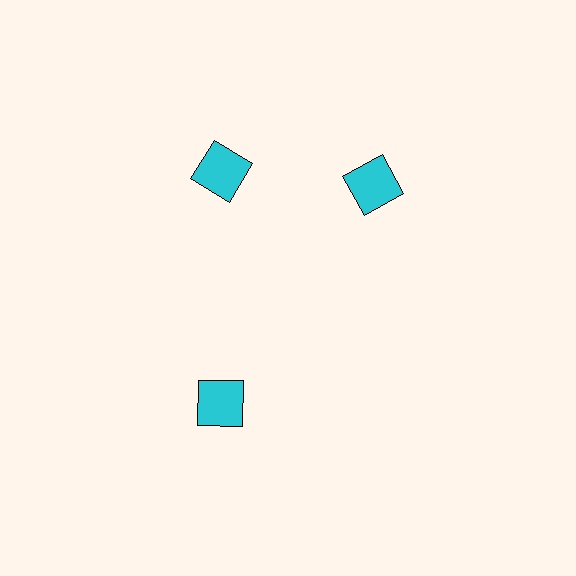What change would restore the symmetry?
The symmetry would be restored by rotating it back into even spacing with its neighbors so that all 3 squares sit at equal angles and equal distance from the center.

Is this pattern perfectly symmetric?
No. The 3 cyan squares are arranged in a ring, but one element near the 3 o'clock position is rotated out of alignment along the ring, breaking the 3-fold rotational symmetry.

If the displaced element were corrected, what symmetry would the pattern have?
It would have 3-fold rotational symmetry — the pattern would map onto itself every 120 degrees.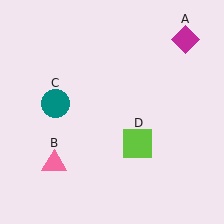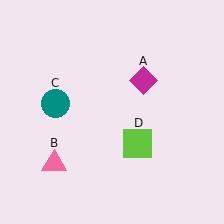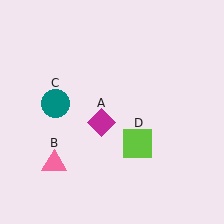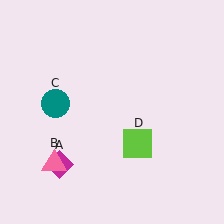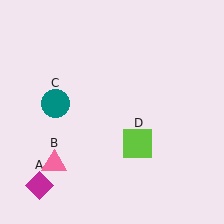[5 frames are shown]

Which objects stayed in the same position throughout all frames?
Pink triangle (object B) and teal circle (object C) and lime square (object D) remained stationary.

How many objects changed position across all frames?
1 object changed position: magenta diamond (object A).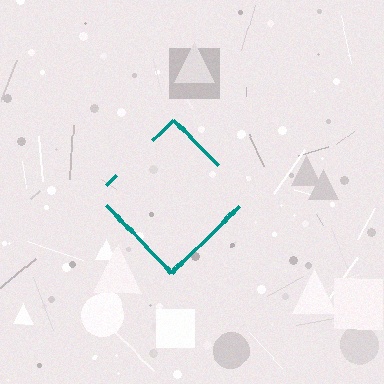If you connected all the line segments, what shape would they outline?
They would outline a diamond.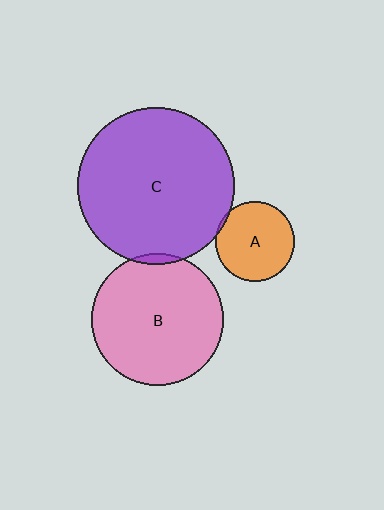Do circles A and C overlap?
Yes.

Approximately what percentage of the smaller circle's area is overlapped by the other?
Approximately 5%.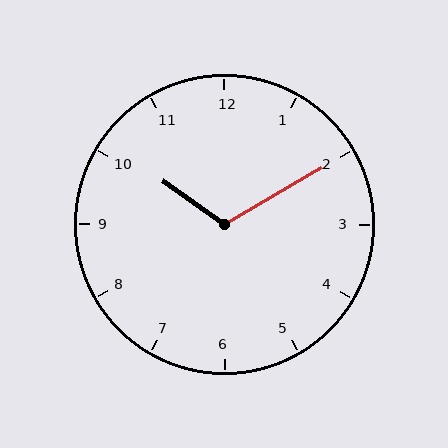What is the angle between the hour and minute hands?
Approximately 115 degrees.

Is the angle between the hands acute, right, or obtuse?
It is obtuse.